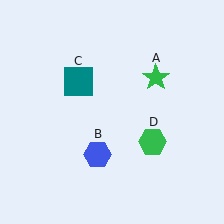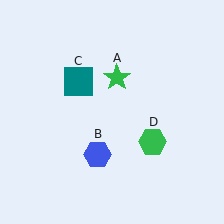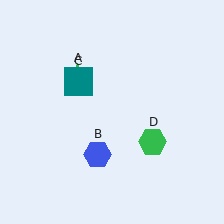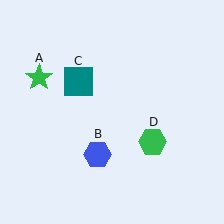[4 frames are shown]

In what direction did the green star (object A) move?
The green star (object A) moved left.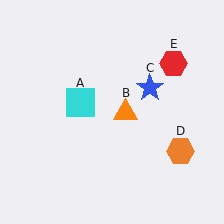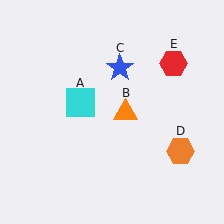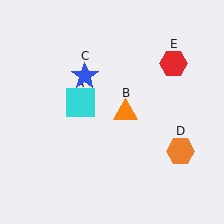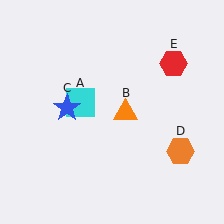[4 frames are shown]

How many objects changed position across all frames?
1 object changed position: blue star (object C).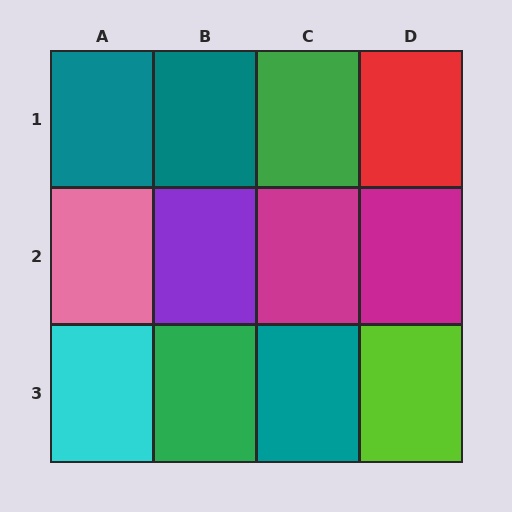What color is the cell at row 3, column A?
Cyan.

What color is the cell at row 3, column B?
Green.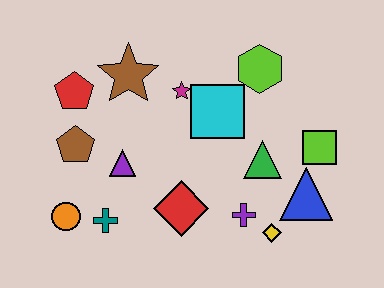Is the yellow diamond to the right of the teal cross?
Yes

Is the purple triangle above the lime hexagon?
No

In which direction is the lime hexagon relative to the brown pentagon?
The lime hexagon is to the right of the brown pentagon.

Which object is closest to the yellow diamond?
The purple cross is closest to the yellow diamond.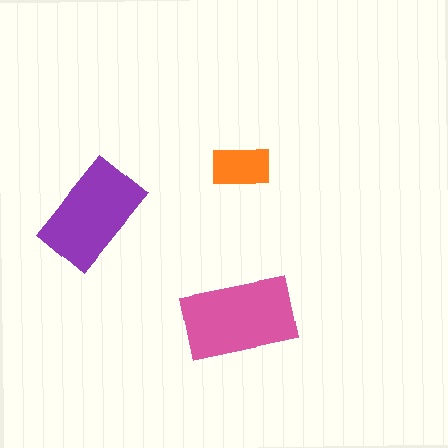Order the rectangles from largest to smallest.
the pink one, the purple one, the orange one.